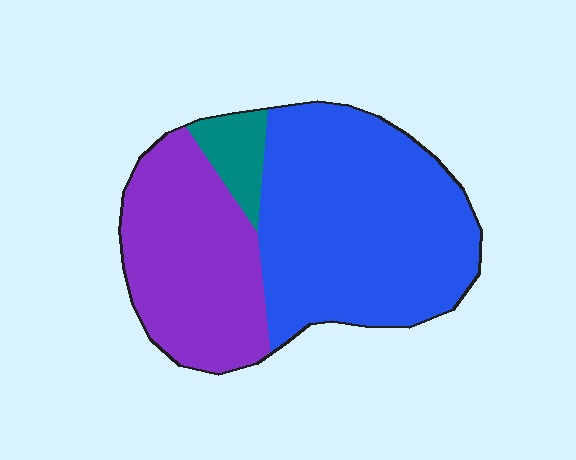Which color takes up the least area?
Teal, at roughly 5%.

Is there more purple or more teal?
Purple.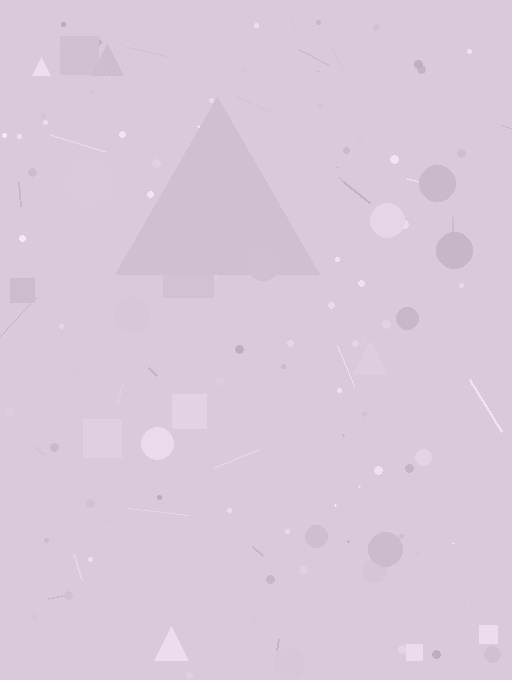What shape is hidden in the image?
A triangle is hidden in the image.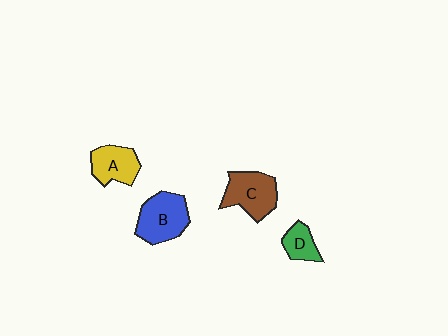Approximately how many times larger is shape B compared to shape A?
Approximately 1.3 times.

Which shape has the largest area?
Shape B (blue).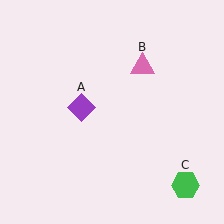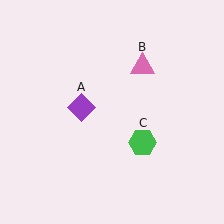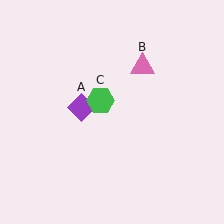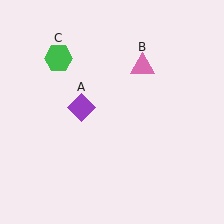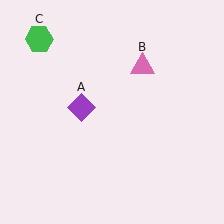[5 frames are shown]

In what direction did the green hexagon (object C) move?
The green hexagon (object C) moved up and to the left.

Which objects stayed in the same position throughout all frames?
Purple diamond (object A) and pink triangle (object B) remained stationary.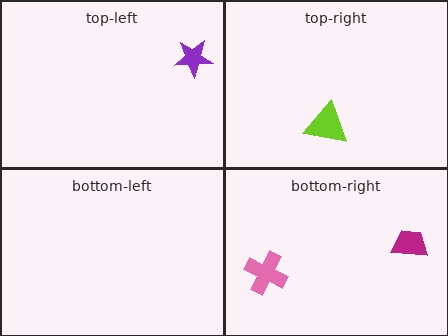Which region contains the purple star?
The top-left region.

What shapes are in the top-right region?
The lime triangle.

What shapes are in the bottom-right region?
The magenta trapezoid, the pink cross.